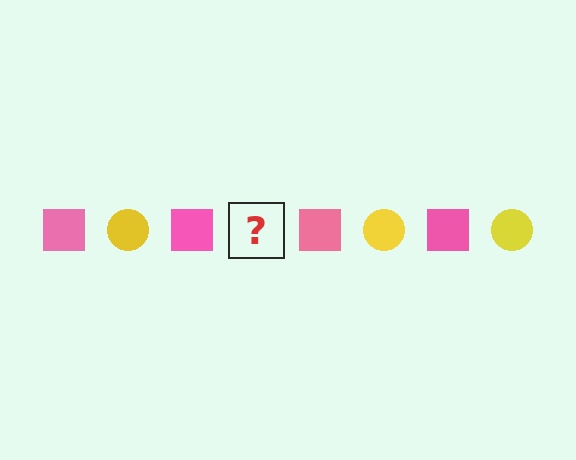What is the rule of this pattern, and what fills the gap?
The rule is that the pattern alternates between pink square and yellow circle. The gap should be filled with a yellow circle.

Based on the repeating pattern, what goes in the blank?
The blank should be a yellow circle.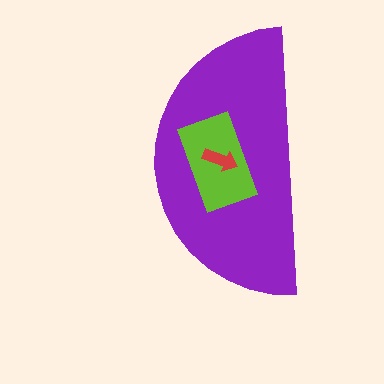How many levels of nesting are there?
3.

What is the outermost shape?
The purple semicircle.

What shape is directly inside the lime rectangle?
The red arrow.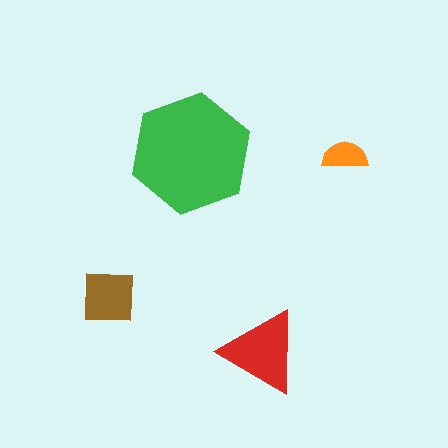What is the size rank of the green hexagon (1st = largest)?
1st.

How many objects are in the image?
There are 4 objects in the image.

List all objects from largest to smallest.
The green hexagon, the red triangle, the brown square, the orange semicircle.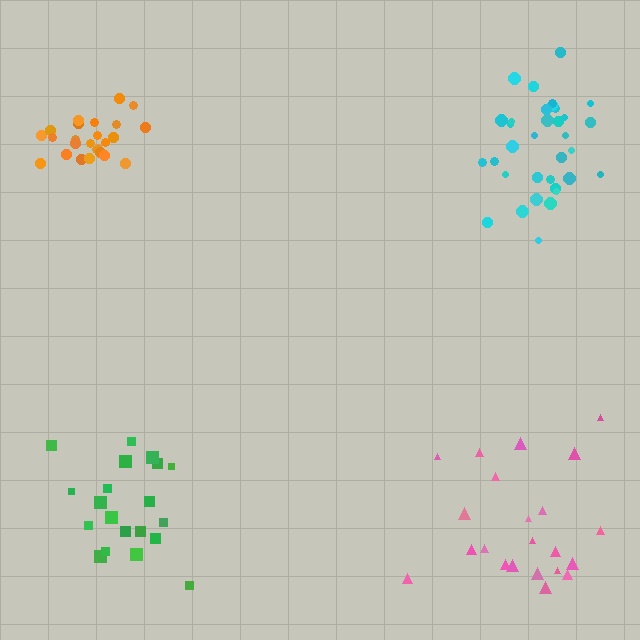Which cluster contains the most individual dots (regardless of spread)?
Cyan (35).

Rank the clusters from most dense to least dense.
orange, cyan, green, pink.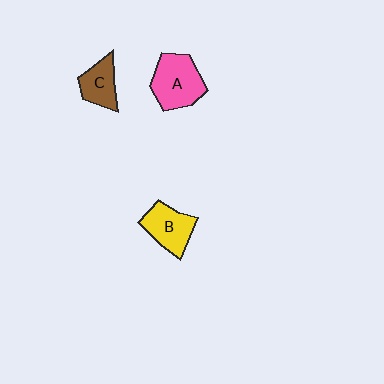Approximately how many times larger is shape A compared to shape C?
Approximately 1.6 times.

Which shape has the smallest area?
Shape C (brown).